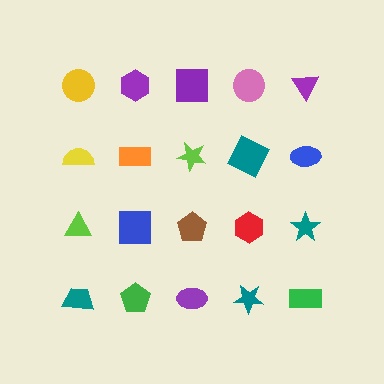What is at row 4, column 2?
A green pentagon.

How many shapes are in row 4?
5 shapes.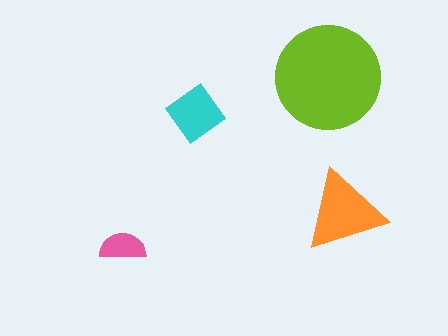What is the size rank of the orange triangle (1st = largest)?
2nd.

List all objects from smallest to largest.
The pink semicircle, the cyan diamond, the orange triangle, the lime circle.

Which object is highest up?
The lime circle is topmost.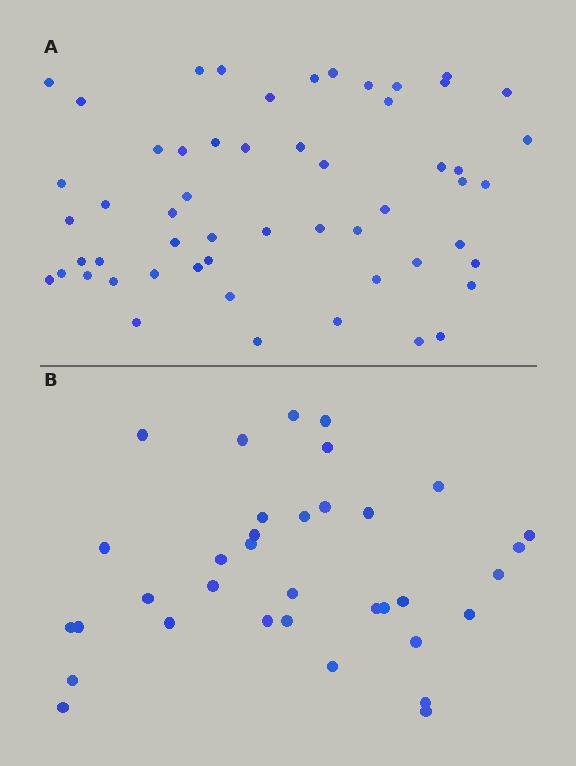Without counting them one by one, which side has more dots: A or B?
Region A (the top region) has more dots.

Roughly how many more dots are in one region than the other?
Region A has approximately 20 more dots than region B.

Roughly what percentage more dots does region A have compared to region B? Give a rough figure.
About 55% more.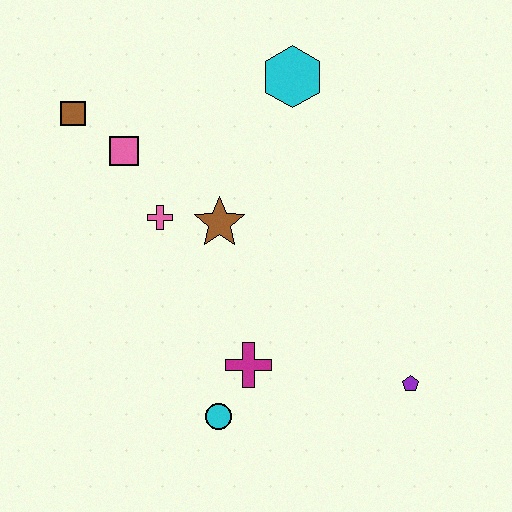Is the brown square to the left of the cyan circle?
Yes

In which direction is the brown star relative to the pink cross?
The brown star is to the right of the pink cross.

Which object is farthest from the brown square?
The purple pentagon is farthest from the brown square.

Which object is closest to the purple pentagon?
The magenta cross is closest to the purple pentagon.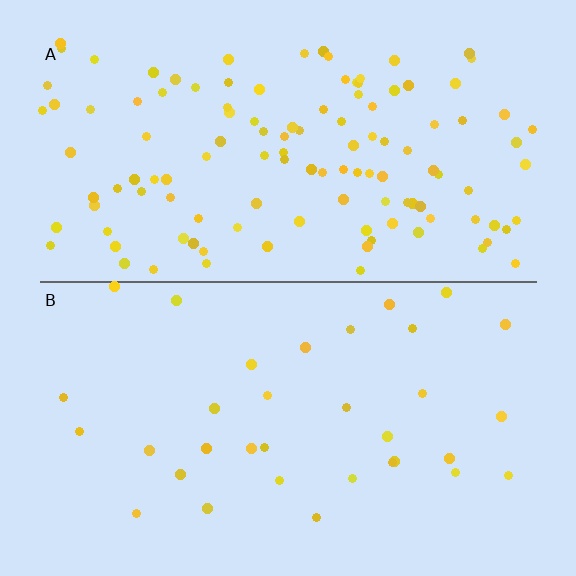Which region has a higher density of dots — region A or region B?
A (the top).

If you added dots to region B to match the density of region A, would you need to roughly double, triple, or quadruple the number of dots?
Approximately quadruple.